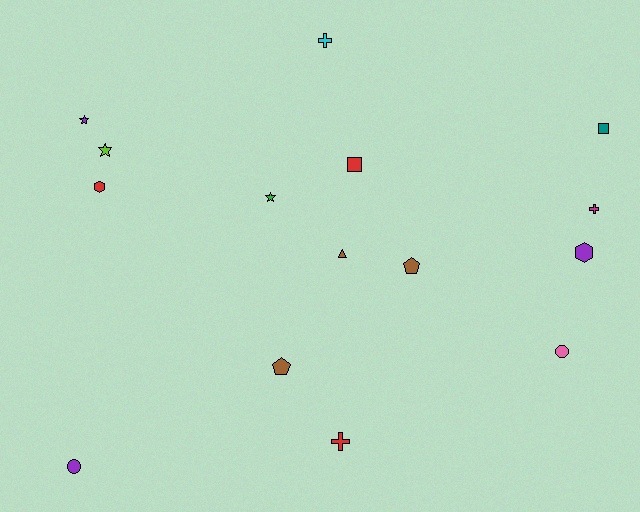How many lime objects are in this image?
There is 1 lime object.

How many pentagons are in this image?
There are 2 pentagons.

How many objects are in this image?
There are 15 objects.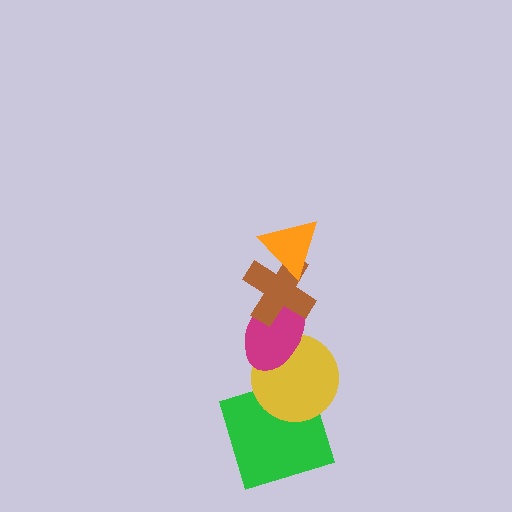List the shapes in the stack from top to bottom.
From top to bottom: the orange triangle, the brown cross, the magenta ellipse, the yellow circle, the green square.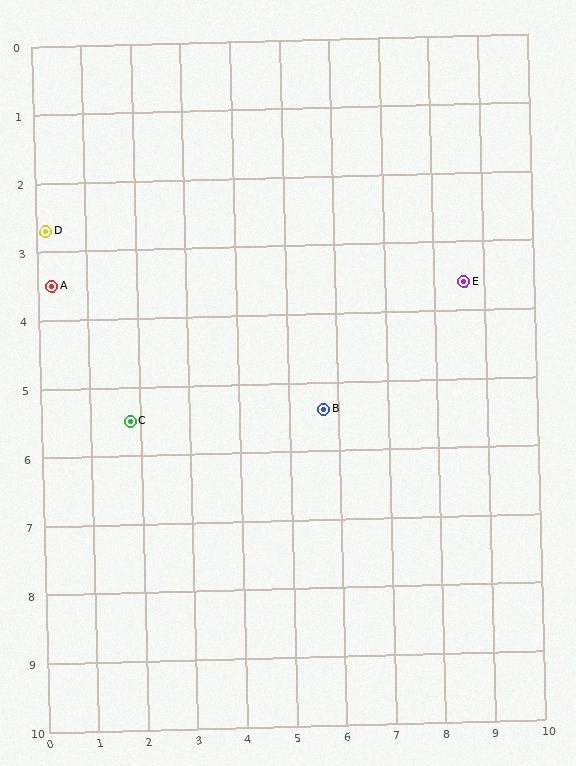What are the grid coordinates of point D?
Point D is at approximately (0.2, 2.7).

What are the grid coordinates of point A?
Point A is at approximately (0.3, 3.5).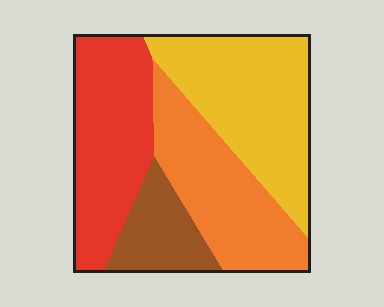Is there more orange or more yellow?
Yellow.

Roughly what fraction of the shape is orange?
Orange covers 27% of the shape.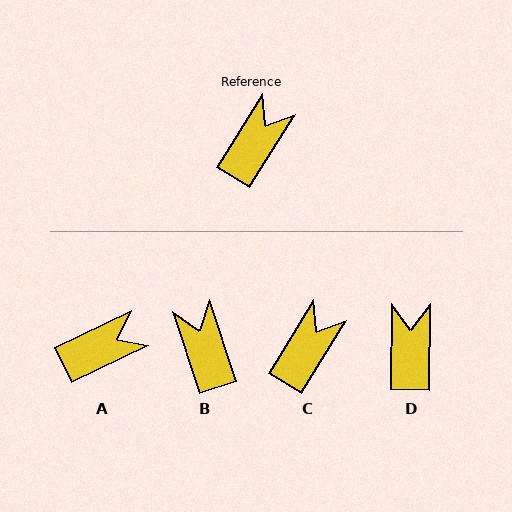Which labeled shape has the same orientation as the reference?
C.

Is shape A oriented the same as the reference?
No, it is off by about 32 degrees.